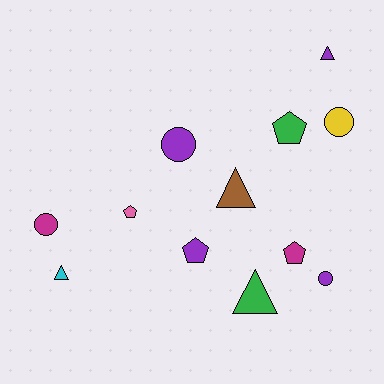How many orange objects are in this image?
There are no orange objects.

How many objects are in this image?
There are 12 objects.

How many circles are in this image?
There are 4 circles.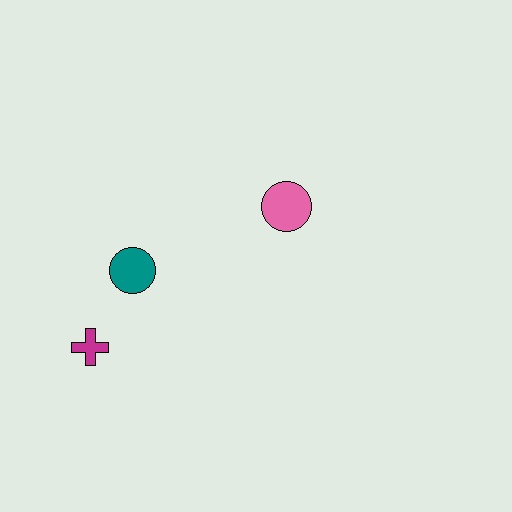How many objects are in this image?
There are 3 objects.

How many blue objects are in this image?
There are no blue objects.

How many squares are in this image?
There are no squares.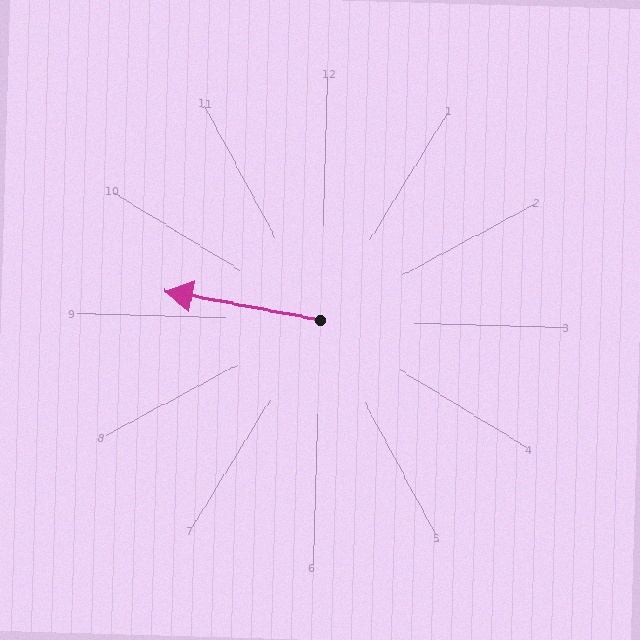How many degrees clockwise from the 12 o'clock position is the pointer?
Approximately 279 degrees.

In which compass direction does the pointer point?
West.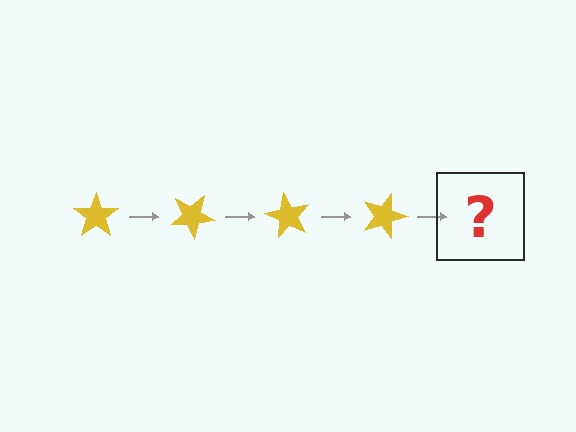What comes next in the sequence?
The next element should be a yellow star rotated 120 degrees.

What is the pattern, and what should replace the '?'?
The pattern is that the star rotates 30 degrees each step. The '?' should be a yellow star rotated 120 degrees.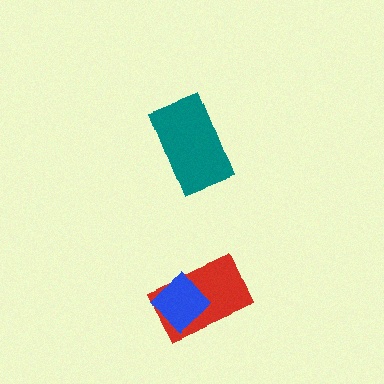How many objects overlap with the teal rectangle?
0 objects overlap with the teal rectangle.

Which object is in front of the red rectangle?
The blue diamond is in front of the red rectangle.